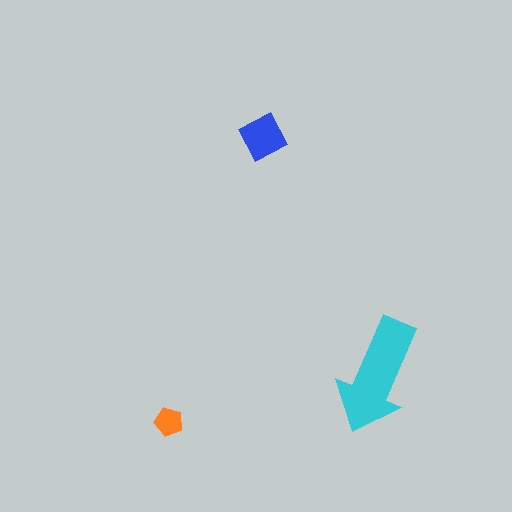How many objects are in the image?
There are 3 objects in the image.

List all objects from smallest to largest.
The orange pentagon, the blue square, the cyan arrow.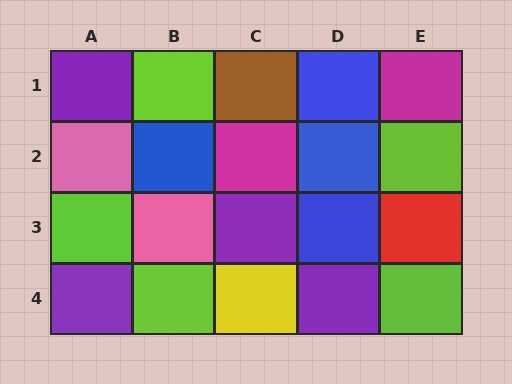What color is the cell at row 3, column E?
Red.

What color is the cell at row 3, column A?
Lime.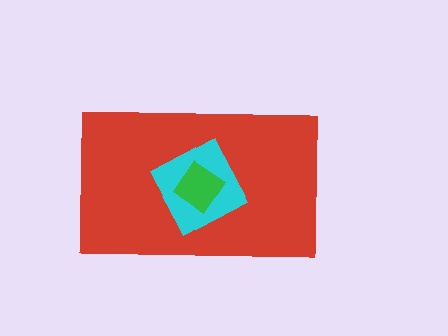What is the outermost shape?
The red rectangle.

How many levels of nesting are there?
3.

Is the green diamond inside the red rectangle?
Yes.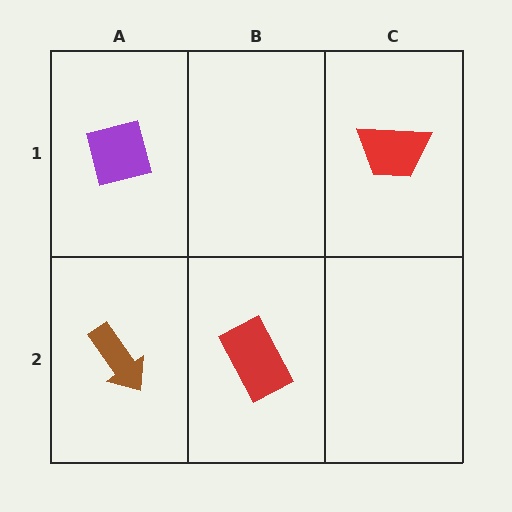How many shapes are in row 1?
2 shapes.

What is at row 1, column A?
A purple square.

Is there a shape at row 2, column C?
No, that cell is empty.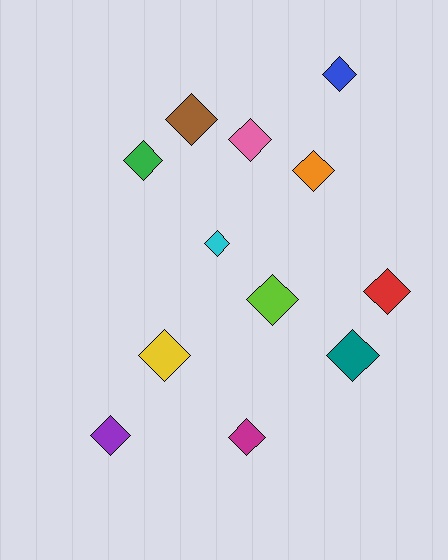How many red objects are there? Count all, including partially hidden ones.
There is 1 red object.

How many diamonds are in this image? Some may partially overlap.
There are 12 diamonds.